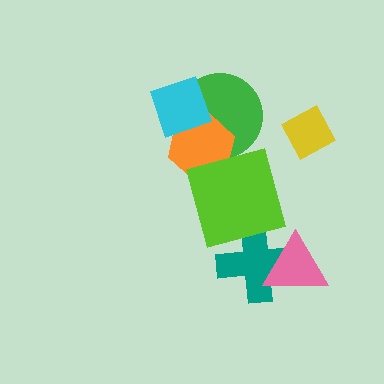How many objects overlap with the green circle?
2 objects overlap with the green circle.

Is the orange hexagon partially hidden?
Yes, it is partially covered by another shape.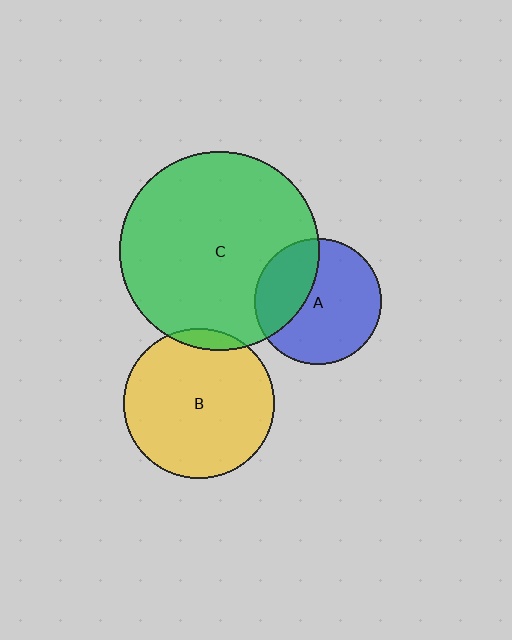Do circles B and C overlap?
Yes.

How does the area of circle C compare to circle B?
Approximately 1.8 times.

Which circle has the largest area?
Circle C (green).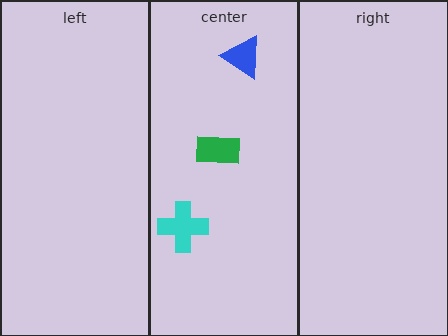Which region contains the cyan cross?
The center region.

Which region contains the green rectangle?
The center region.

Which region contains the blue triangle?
The center region.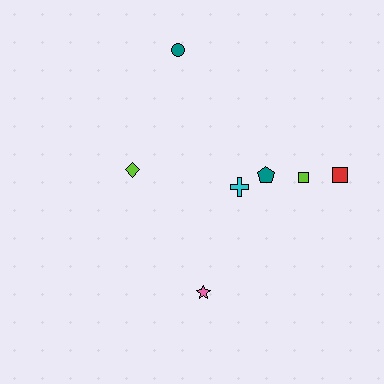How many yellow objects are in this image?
There are no yellow objects.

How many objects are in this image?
There are 7 objects.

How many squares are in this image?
There are 2 squares.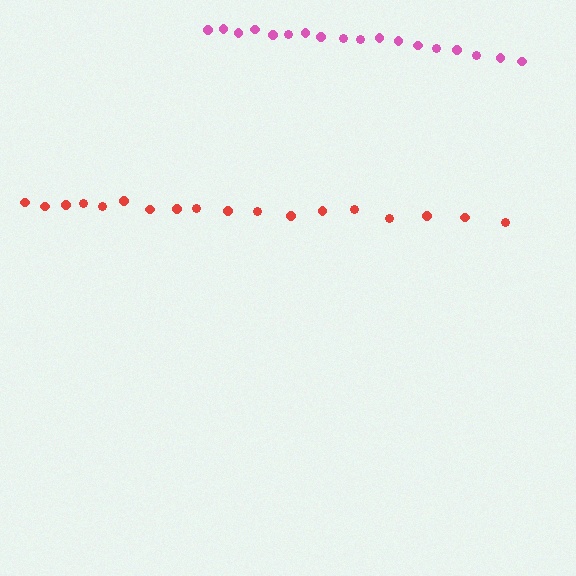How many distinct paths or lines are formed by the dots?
There are 2 distinct paths.